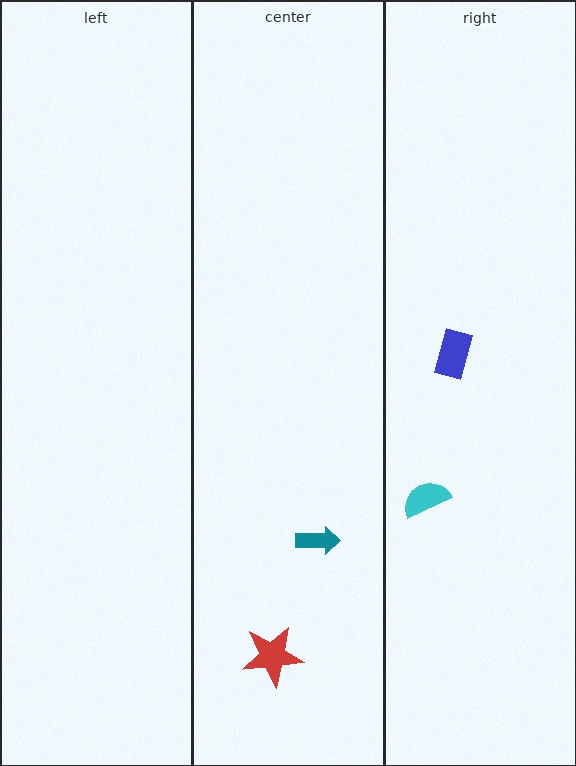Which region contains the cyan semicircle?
The right region.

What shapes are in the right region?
The blue rectangle, the cyan semicircle.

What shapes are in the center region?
The red star, the teal arrow.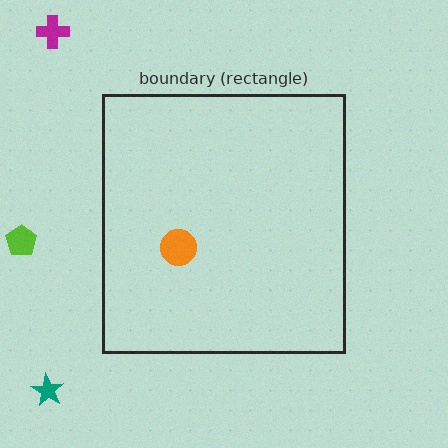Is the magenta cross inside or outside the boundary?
Outside.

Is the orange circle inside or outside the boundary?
Inside.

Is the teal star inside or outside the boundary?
Outside.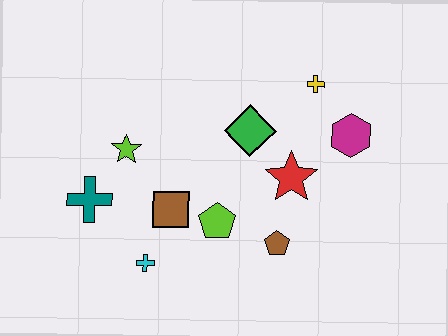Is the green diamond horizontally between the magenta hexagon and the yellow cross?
No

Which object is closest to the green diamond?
The red star is closest to the green diamond.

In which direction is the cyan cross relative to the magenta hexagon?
The cyan cross is to the left of the magenta hexagon.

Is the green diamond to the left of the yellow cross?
Yes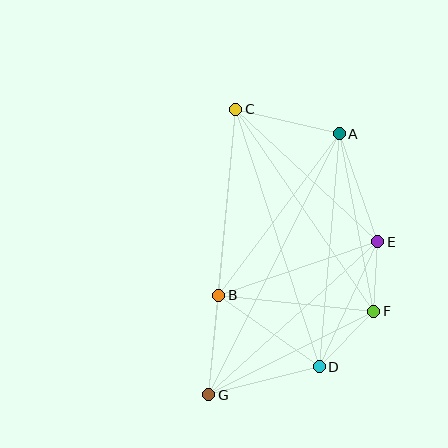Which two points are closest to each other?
Points E and F are closest to each other.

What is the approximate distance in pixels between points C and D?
The distance between C and D is approximately 271 pixels.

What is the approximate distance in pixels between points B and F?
The distance between B and F is approximately 156 pixels.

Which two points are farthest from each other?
Points A and G are farthest from each other.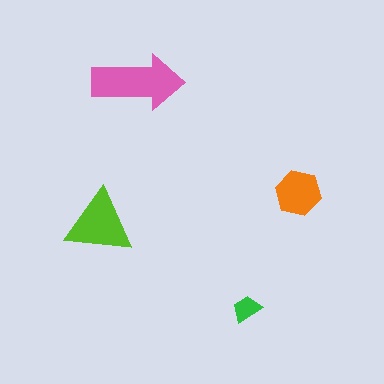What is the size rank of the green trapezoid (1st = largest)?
4th.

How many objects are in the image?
There are 4 objects in the image.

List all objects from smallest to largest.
The green trapezoid, the orange hexagon, the lime triangle, the pink arrow.